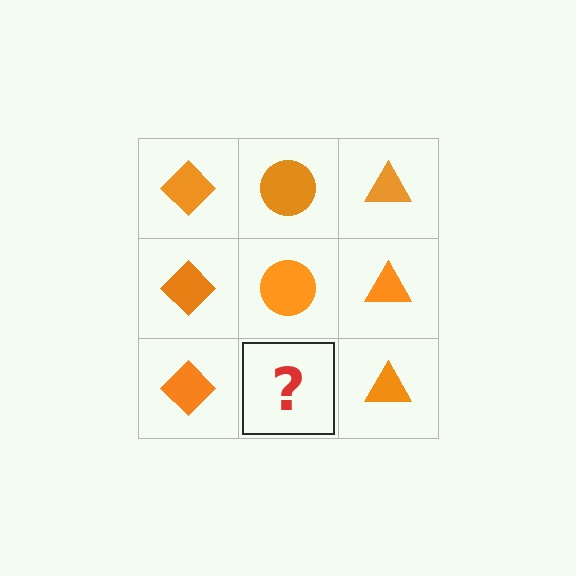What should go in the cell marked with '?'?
The missing cell should contain an orange circle.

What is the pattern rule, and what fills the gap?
The rule is that each column has a consistent shape. The gap should be filled with an orange circle.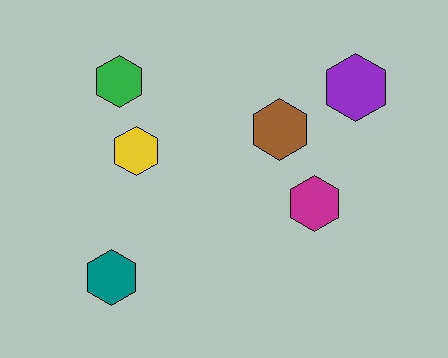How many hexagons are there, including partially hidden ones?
There are 6 hexagons.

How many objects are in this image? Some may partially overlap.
There are 6 objects.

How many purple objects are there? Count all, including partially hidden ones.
There is 1 purple object.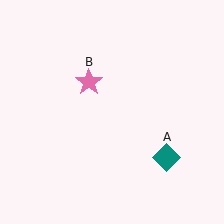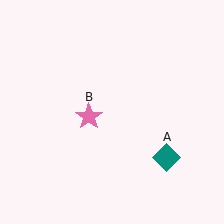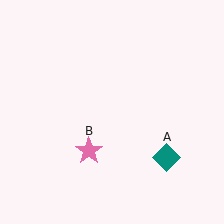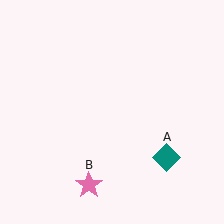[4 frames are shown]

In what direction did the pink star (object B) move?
The pink star (object B) moved down.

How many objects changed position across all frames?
1 object changed position: pink star (object B).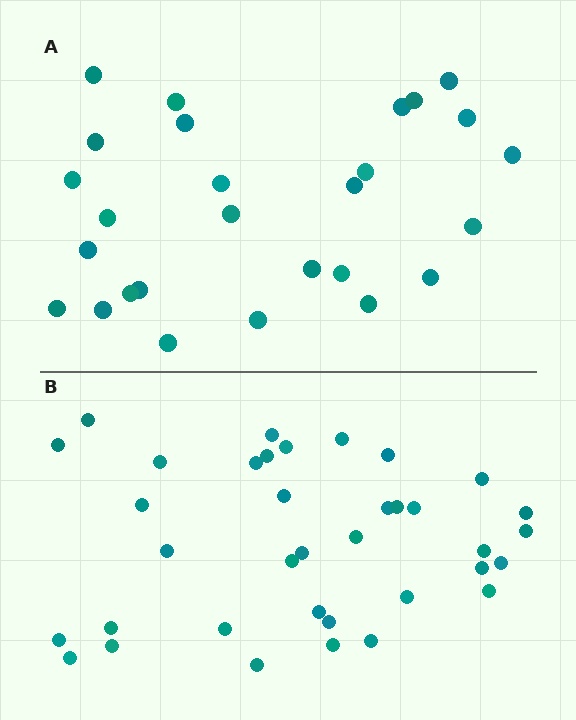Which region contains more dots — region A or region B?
Region B (the bottom region) has more dots.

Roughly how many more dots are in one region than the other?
Region B has roughly 8 or so more dots than region A.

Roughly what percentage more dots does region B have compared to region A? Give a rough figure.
About 35% more.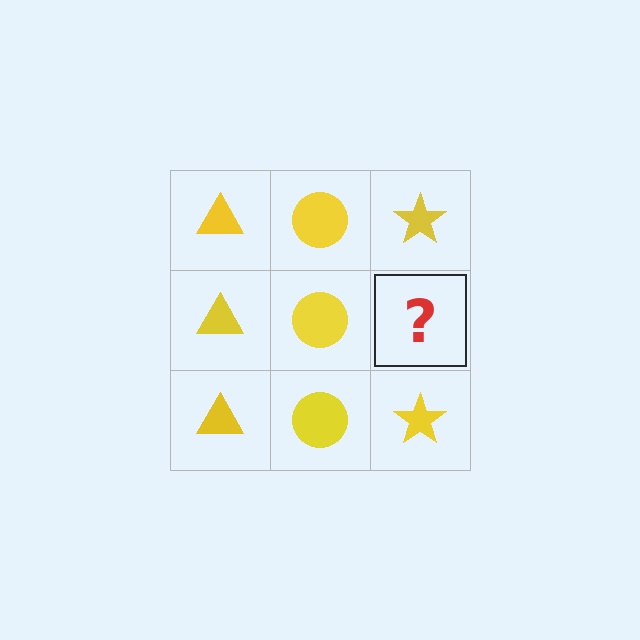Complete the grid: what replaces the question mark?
The question mark should be replaced with a yellow star.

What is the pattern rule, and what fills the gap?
The rule is that each column has a consistent shape. The gap should be filled with a yellow star.